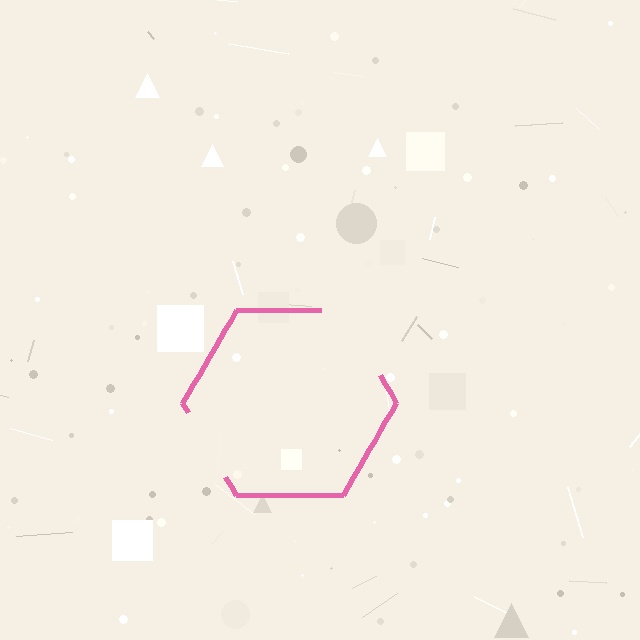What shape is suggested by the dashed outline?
The dashed outline suggests a hexagon.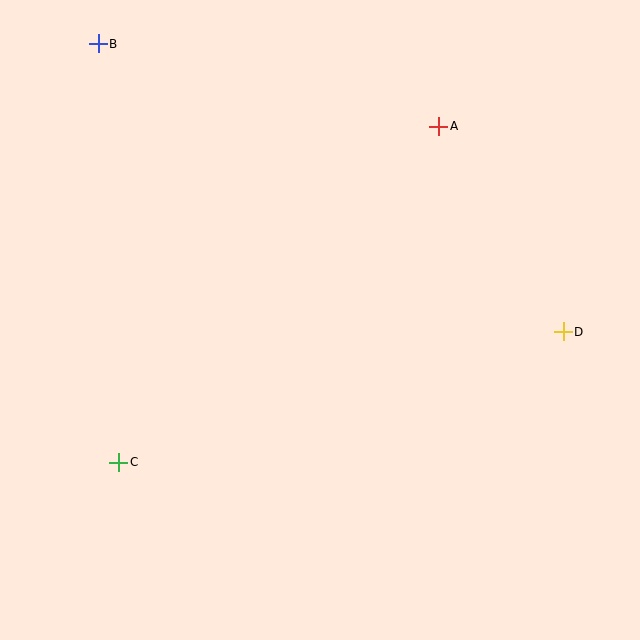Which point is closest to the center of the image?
Point A at (439, 126) is closest to the center.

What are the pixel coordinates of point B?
Point B is at (98, 44).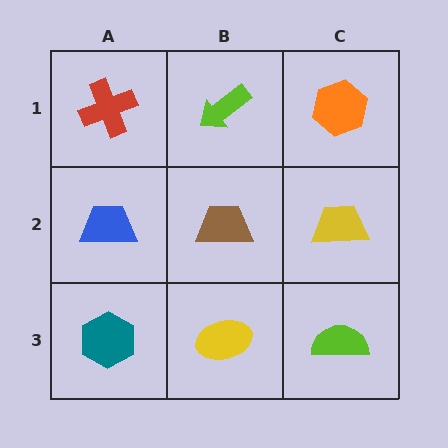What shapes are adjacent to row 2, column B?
A lime arrow (row 1, column B), a yellow ellipse (row 3, column B), a blue trapezoid (row 2, column A), a yellow trapezoid (row 2, column C).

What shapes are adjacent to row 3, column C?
A yellow trapezoid (row 2, column C), a yellow ellipse (row 3, column B).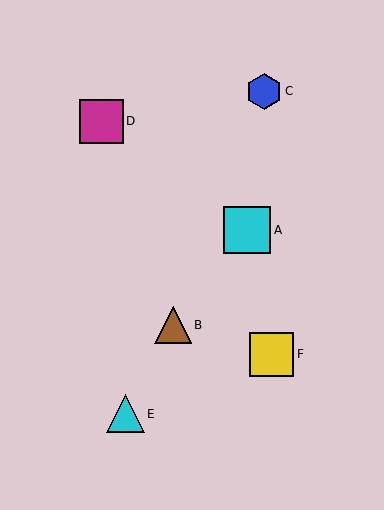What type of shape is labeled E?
Shape E is a cyan triangle.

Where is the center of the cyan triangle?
The center of the cyan triangle is at (125, 414).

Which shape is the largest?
The cyan square (labeled A) is the largest.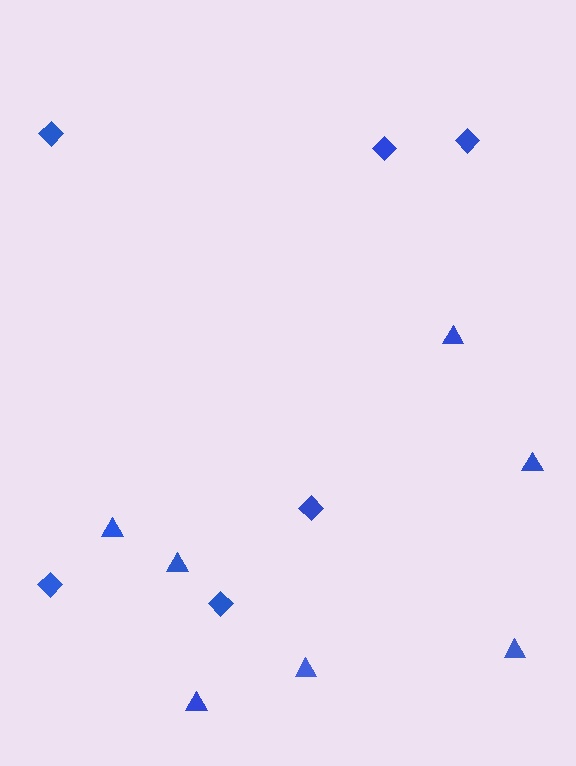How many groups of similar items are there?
There are 2 groups: one group of triangles (7) and one group of diamonds (6).